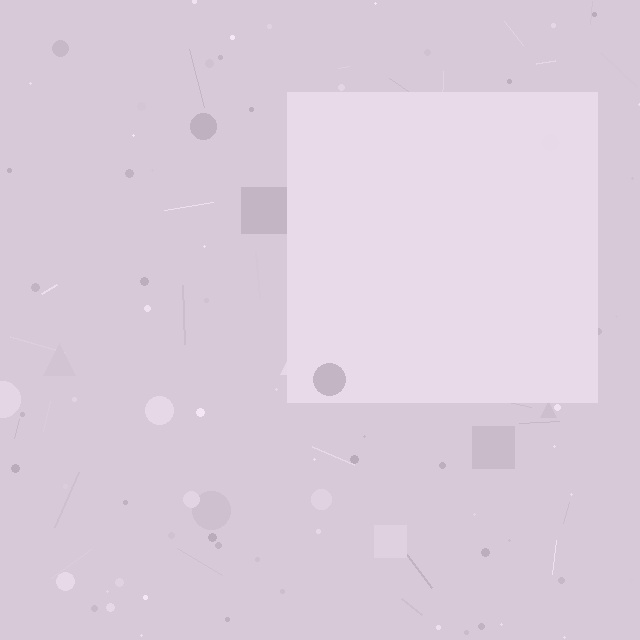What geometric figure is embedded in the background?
A square is embedded in the background.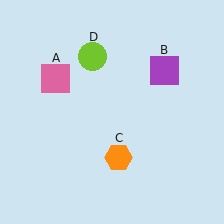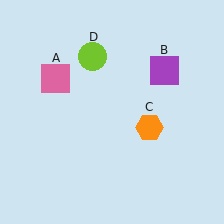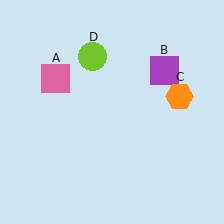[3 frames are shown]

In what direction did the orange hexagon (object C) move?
The orange hexagon (object C) moved up and to the right.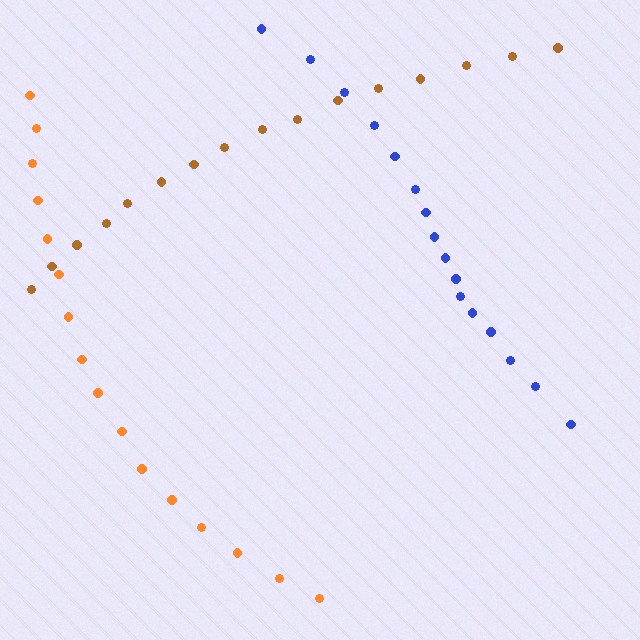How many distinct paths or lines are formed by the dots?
There are 3 distinct paths.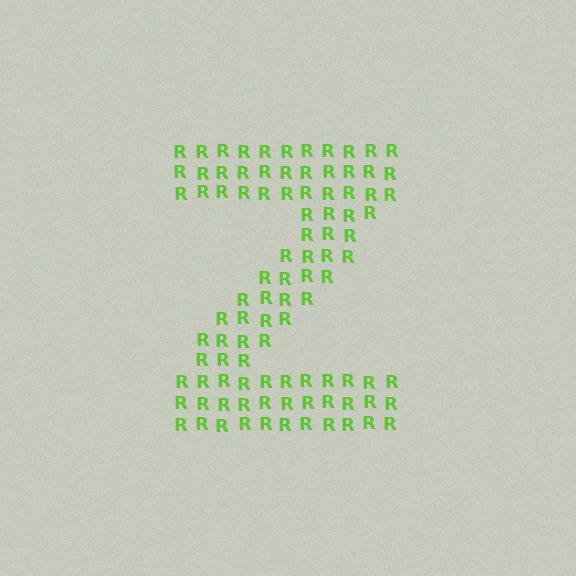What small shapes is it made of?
It is made of small letter R's.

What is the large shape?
The large shape is the letter Z.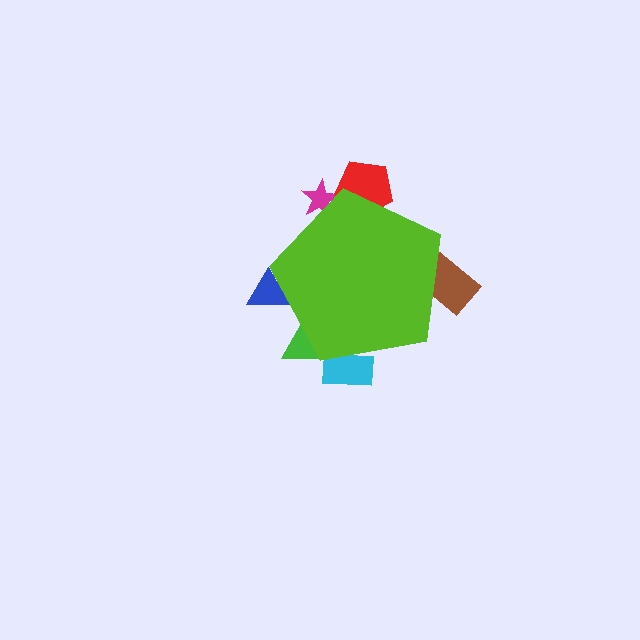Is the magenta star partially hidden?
Yes, the magenta star is partially hidden behind the lime pentagon.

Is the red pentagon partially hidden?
Yes, the red pentagon is partially hidden behind the lime pentagon.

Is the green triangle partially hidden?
Yes, the green triangle is partially hidden behind the lime pentagon.